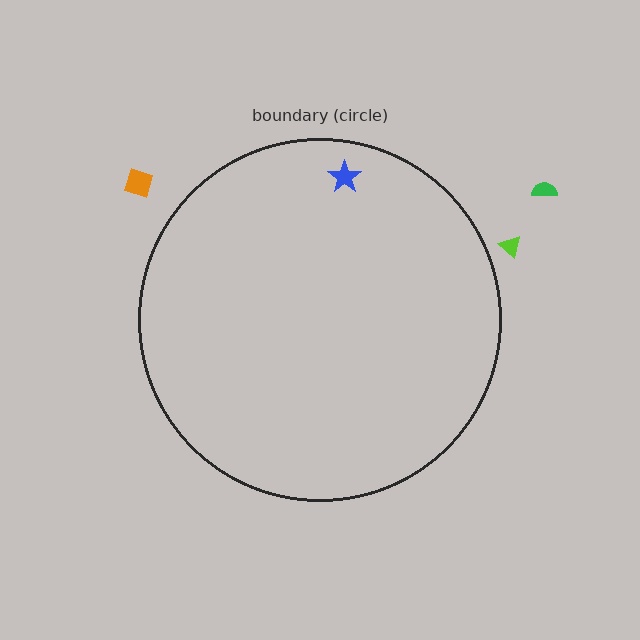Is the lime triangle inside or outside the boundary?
Outside.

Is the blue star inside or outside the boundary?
Inside.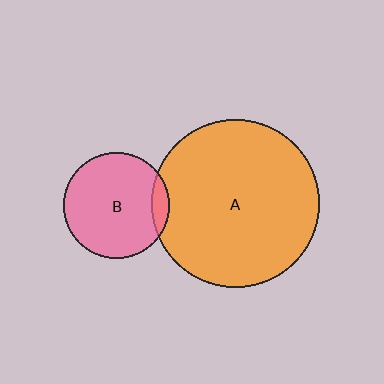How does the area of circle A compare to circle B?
Approximately 2.5 times.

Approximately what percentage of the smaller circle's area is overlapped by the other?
Approximately 10%.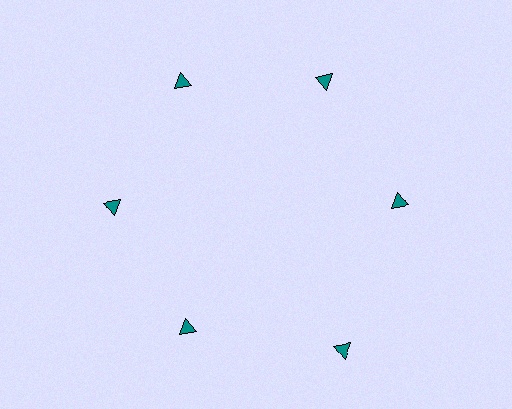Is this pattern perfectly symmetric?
No. The 6 teal triangles are arranged in a ring, but one element near the 5 o'clock position is pushed outward from the center, breaking the 6-fold rotational symmetry.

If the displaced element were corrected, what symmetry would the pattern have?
It would have 6-fold rotational symmetry — the pattern would map onto itself every 60 degrees.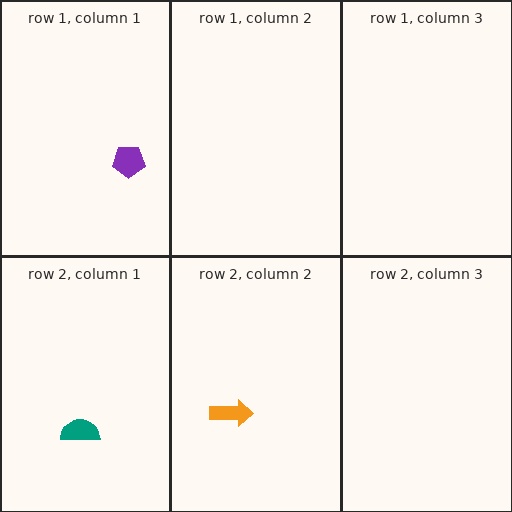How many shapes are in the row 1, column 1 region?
1.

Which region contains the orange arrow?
The row 2, column 2 region.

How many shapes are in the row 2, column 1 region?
1.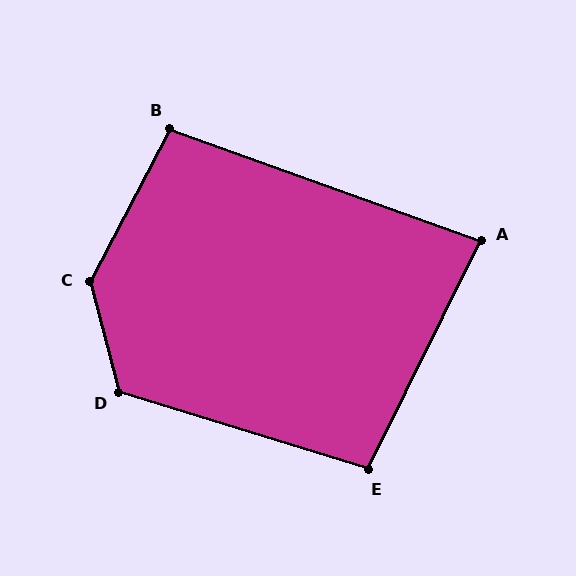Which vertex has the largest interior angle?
C, at approximately 138 degrees.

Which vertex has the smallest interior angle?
A, at approximately 84 degrees.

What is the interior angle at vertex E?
Approximately 99 degrees (obtuse).